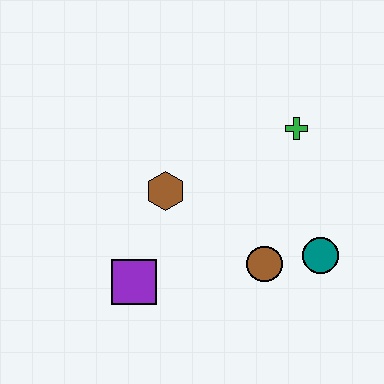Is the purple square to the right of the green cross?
No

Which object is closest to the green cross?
The teal circle is closest to the green cross.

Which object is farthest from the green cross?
The purple square is farthest from the green cross.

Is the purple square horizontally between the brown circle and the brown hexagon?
No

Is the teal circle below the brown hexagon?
Yes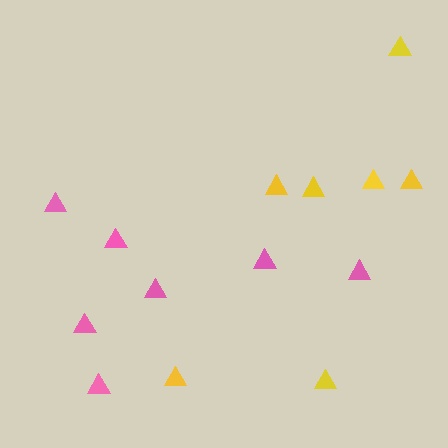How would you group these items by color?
There are 2 groups: one group of yellow triangles (7) and one group of pink triangles (7).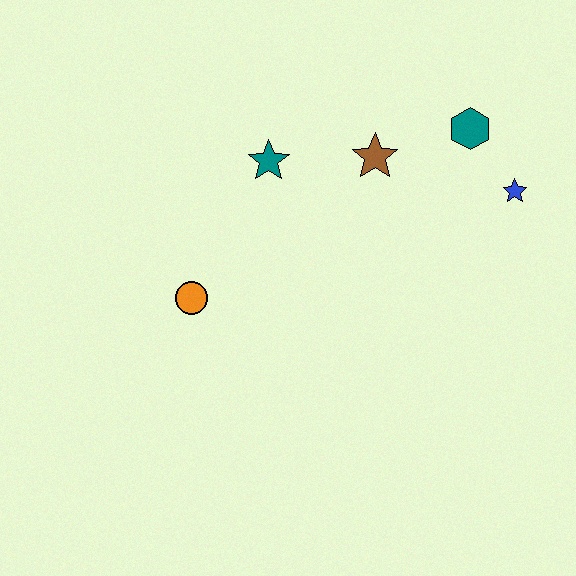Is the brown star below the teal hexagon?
Yes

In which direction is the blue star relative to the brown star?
The blue star is to the right of the brown star.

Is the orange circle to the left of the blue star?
Yes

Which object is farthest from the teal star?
The blue star is farthest from the teal star.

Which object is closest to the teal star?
The brown star is closest to the teal star.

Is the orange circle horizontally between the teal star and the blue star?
No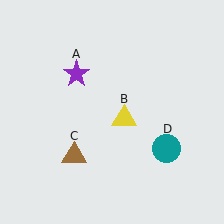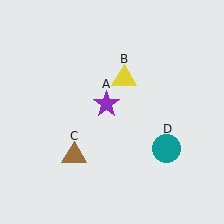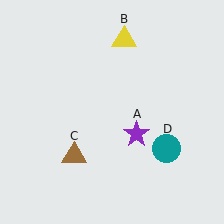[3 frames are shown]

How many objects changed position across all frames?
2 objects changed position: purple star (object A), yellow triangle (object B).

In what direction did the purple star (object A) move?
The purple star (object A) moved down and to the right.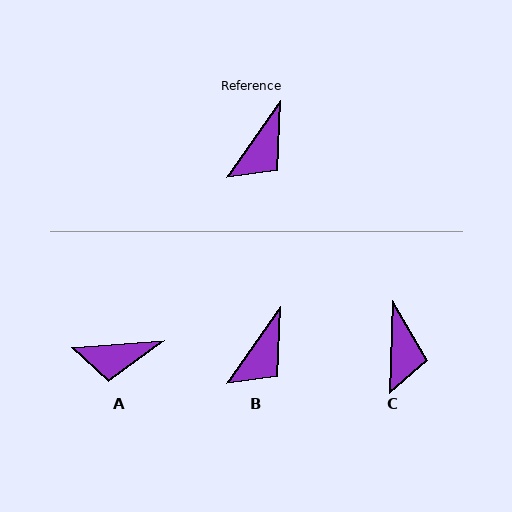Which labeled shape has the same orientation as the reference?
B.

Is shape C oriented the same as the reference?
No, it is off by about 33 degrees.